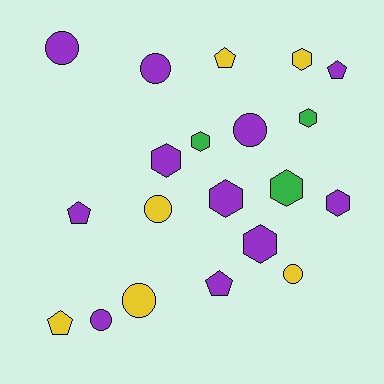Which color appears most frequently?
Purple, with 11 objects.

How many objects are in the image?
There are 20 objects.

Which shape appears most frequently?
Hexagon, with 8 objects.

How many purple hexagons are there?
There are 4 purple hexagons.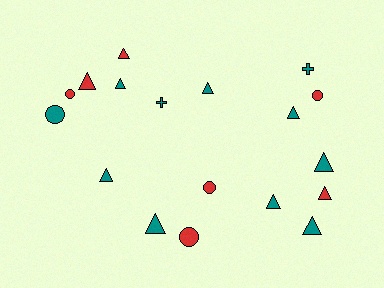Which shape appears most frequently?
Triangle, with 11 objects.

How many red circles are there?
There are 4 red circles.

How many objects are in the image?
There are 18 objects.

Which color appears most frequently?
Teal, with 11 objects.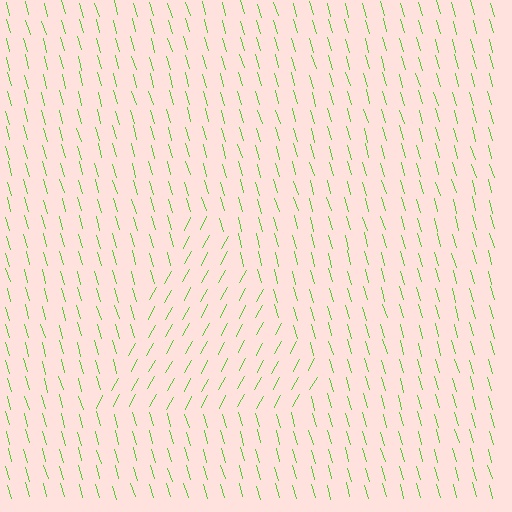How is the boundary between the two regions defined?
The boundary is defined purely by a change in line orientation (approximately 45 degrees difference). All lines are the same color and thickness.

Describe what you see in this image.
The image is filled with small lime line segments. A triangle region in the image has lines oriented differently from the surrounding lines, creating a visible texture boundary.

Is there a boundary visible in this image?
Yes, there is a texture boundary formed by a change in line orientation.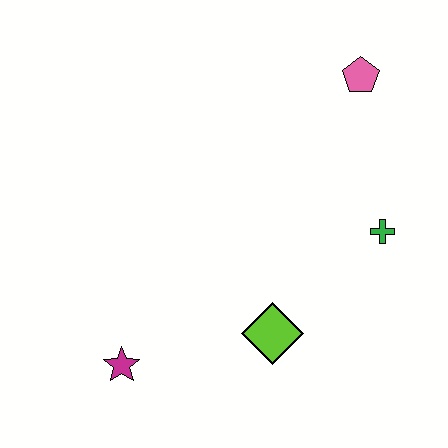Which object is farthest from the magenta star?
The pink pentagon is farthest from the magenta star.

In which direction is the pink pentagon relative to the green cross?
The pink pentagon is above the green cross.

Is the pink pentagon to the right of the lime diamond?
Yes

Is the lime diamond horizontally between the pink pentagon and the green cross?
No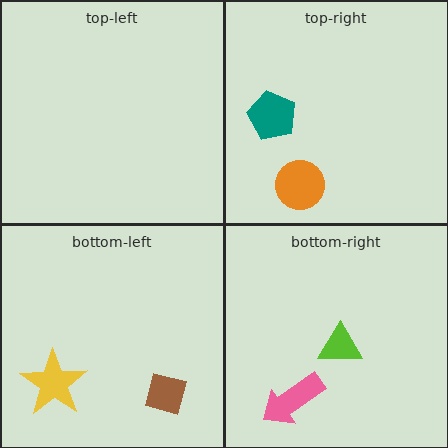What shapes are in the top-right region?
The teal pentagon, the orange circle.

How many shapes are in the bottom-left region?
2.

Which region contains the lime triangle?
The bottom-right region.